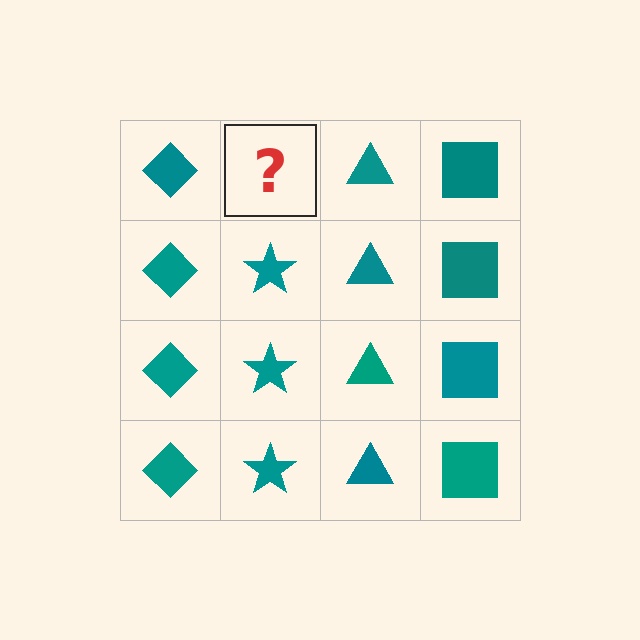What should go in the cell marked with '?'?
The missing cell should contain a teal star.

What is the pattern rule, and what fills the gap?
The rule is that each column has a consistent shape. The gap should be filled with a teal star.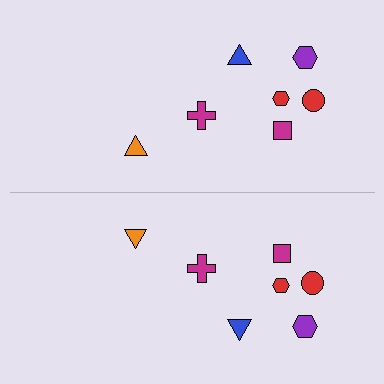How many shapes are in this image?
There are 14 shapes in this image.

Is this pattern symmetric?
Yes, this pattern has bilateral (reflection) symmetry.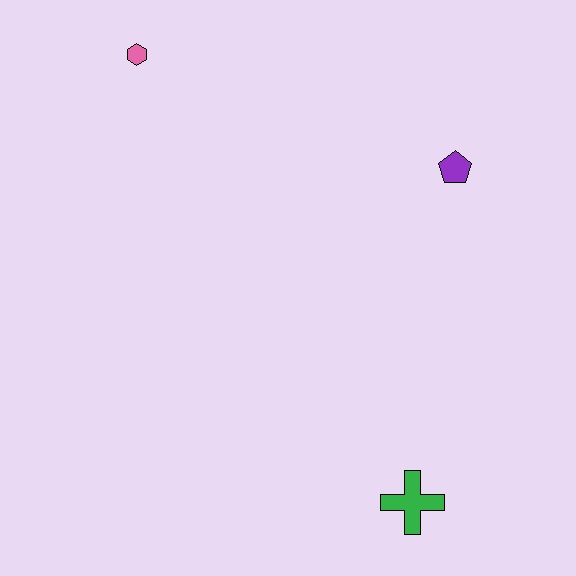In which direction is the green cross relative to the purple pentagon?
The green cross is below the purple pentagon.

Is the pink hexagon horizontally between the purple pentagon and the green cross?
No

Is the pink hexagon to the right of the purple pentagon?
No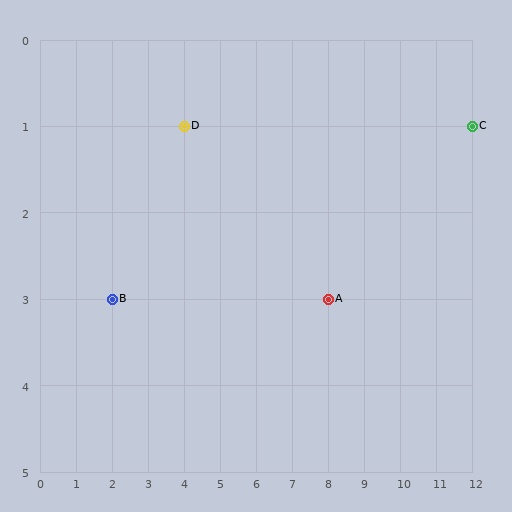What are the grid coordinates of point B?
Point B is at grid coordinates (2, 3).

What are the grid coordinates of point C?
Point C is at grid coordinates (12, 1).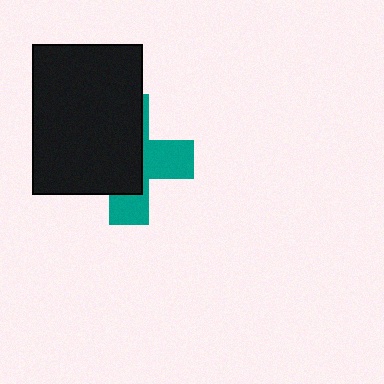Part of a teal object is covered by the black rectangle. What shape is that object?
It is a cross.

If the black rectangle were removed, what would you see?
You would see the complete teal cross.